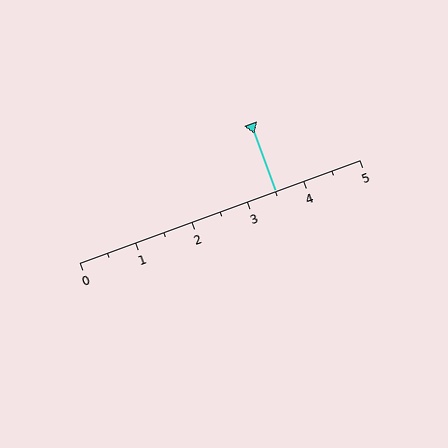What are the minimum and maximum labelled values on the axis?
The axis runs from 0 to 5.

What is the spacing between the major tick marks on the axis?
The major ticks are spaced 1 apart.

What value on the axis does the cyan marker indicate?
The marker indicates approximately 3.5.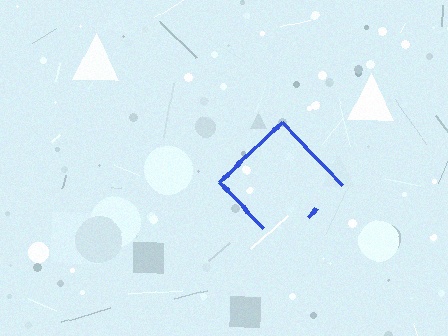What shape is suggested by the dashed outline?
The dashed outline suggests a diamond.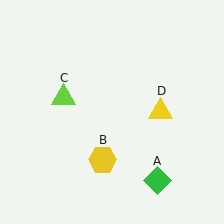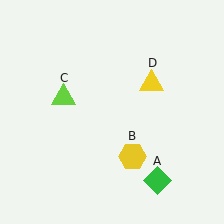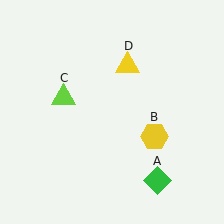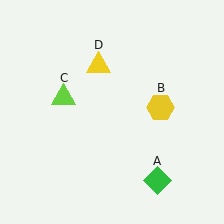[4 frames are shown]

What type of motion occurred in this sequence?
The yellow hexagon (object B), yellow triangle (object D) rotated counterclockwise around the center of the scene.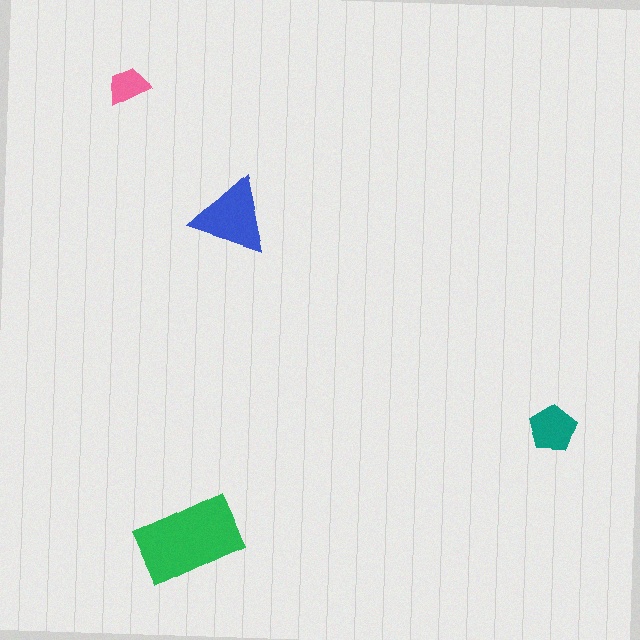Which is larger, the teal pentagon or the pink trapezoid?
The teal pentagon.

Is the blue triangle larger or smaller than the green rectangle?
Smaller.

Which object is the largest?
The green rectangle.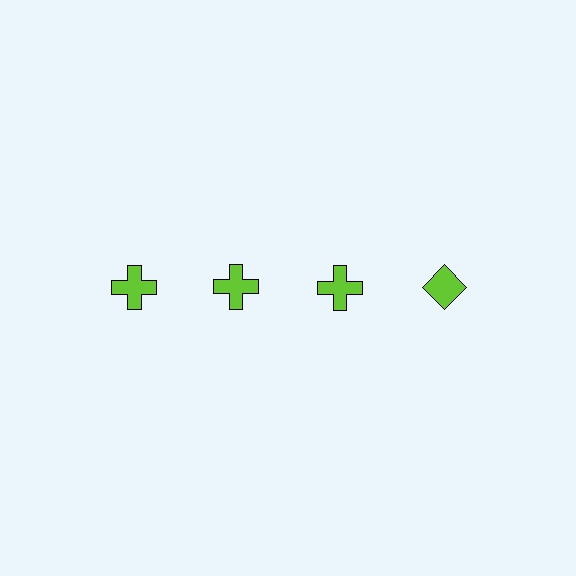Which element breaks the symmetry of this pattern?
The lime diamond in the top row, second from right column breaks the symmetry. All other shapes are lime crosses.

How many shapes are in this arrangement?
There are 4 shapes arranged in a grid pattern.